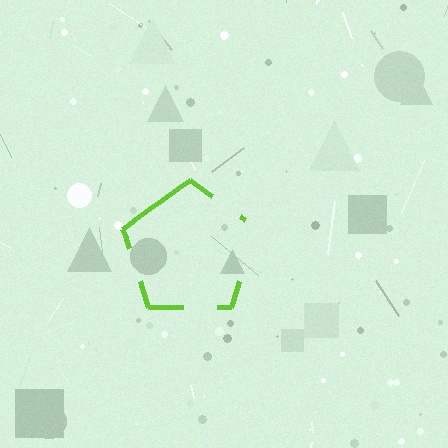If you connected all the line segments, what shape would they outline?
They would outline a pentagon.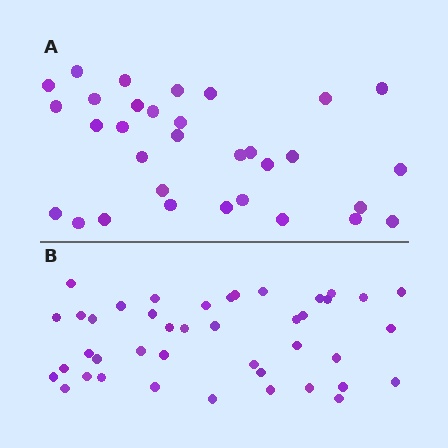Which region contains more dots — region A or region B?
Region B (the bottom region) has more dots.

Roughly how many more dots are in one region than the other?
Region B has roughly 10 or so more dots than region A.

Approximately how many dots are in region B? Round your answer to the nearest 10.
About 40 dots. (The exact count is 42, which rounds to 40.)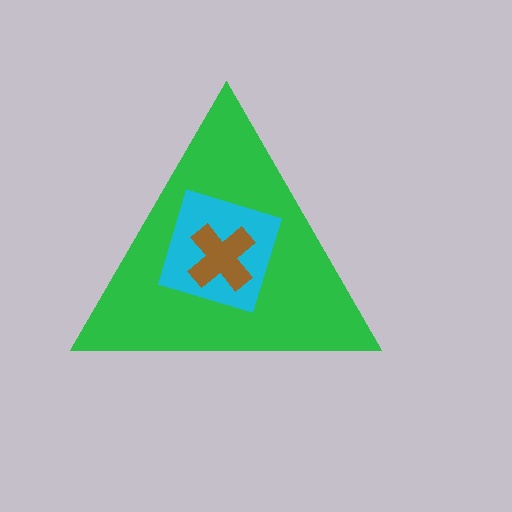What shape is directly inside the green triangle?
The cyan square.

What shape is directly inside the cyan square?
The brown cross.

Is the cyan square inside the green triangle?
Yes.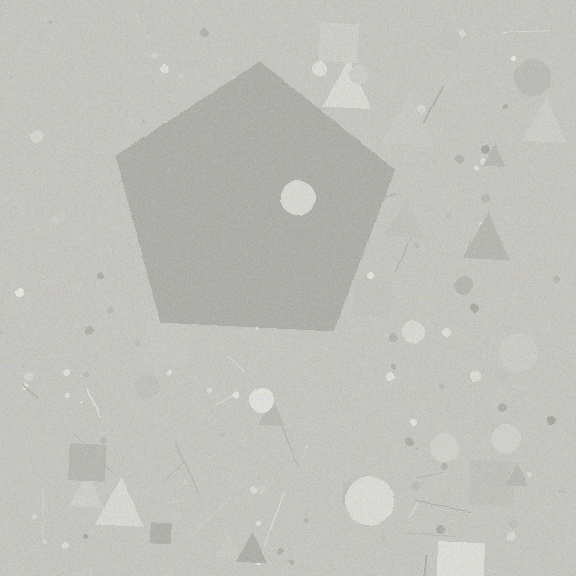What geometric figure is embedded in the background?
A pentagon is embedded in the background.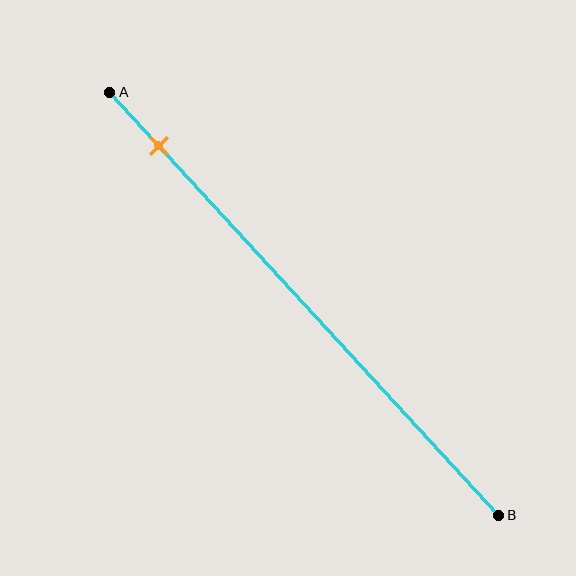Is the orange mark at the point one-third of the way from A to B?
No, the mark is at about 15% from A, not at the 33% one-third point.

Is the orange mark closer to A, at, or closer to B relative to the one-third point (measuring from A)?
The orange mark is closer to point A than the one-third point of segment AB.